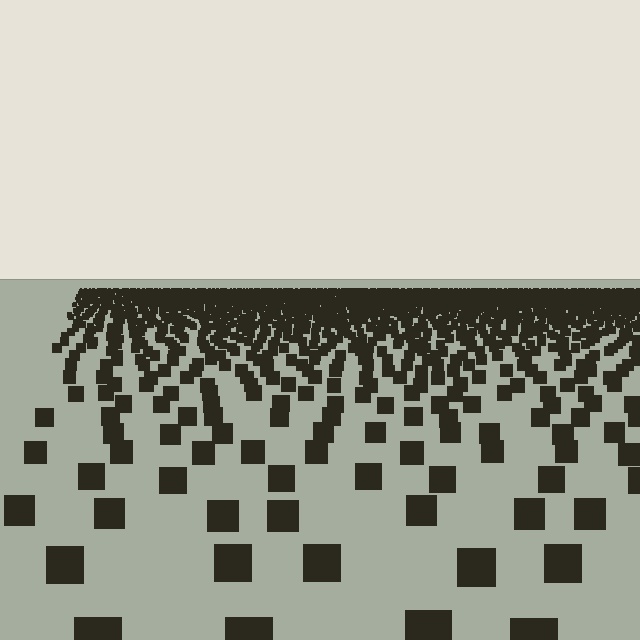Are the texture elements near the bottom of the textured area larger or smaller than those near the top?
Larger. Near the bottom, elements are closer to the viewer and appear at a bigger on-screen size.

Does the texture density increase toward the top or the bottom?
Density increases toward the top.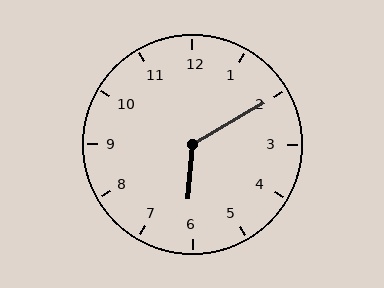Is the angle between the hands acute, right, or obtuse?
It is obtuse.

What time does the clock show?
6:10.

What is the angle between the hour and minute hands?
Approximately 125 degrees.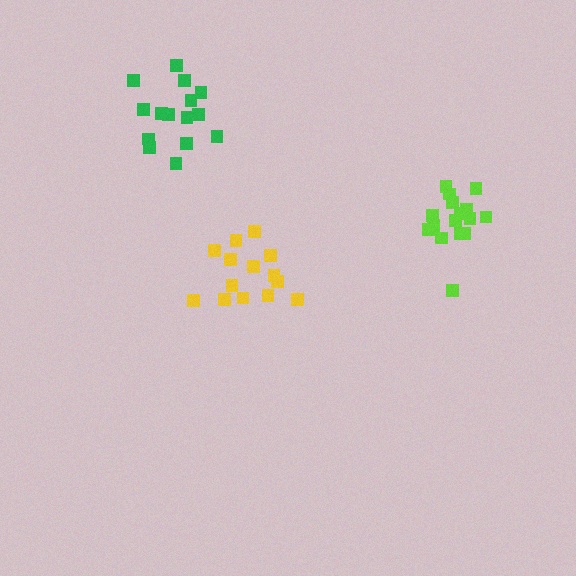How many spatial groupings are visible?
There are 3 spatial groupings.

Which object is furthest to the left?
The green cluster is leftmost.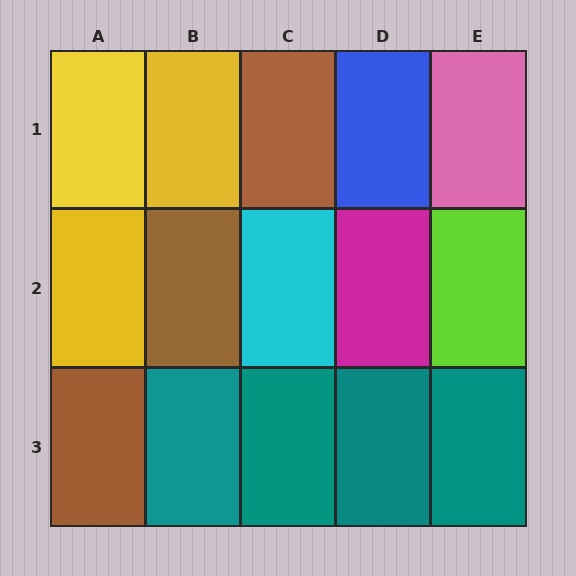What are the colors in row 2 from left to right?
Yellow, brown, cyan, magenta, lime.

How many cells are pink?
1 cell is pink.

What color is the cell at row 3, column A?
Brown.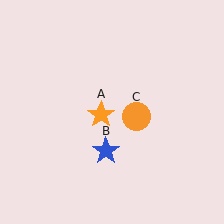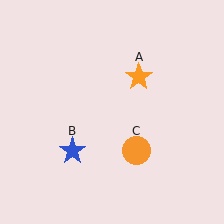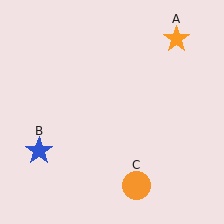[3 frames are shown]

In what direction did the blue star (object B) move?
The blue star (object B) moved left.